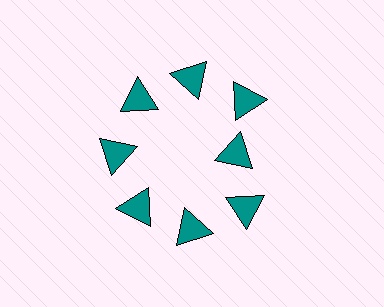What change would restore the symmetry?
The symmetry would be restored by moving it outward, back onto the ring so that all 8 triangles sit at equal angles and equal distance from the center.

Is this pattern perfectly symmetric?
No. The 8 teal triangles are arranged in a ring, but one element near the 3 o'clock position is pulled inward toward the center, breaking the 8-fold rotational symmetry.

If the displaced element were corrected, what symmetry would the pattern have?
It would have 8-fold rotational symmetry — the pattern would map onto itself every 45 degrees.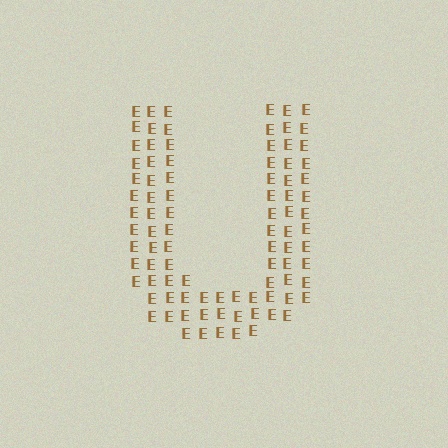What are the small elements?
The small elements are letter E's.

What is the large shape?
The large shape is the letter U.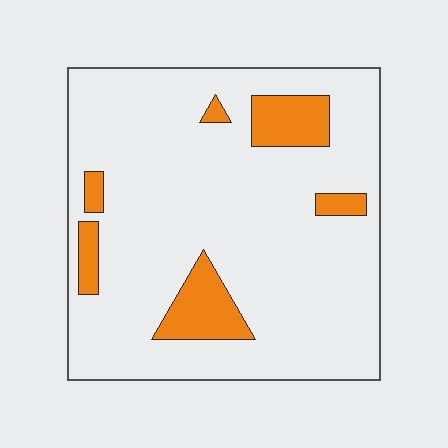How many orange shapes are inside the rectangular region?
6.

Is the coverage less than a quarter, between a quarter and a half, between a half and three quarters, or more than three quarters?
Less than a quarter.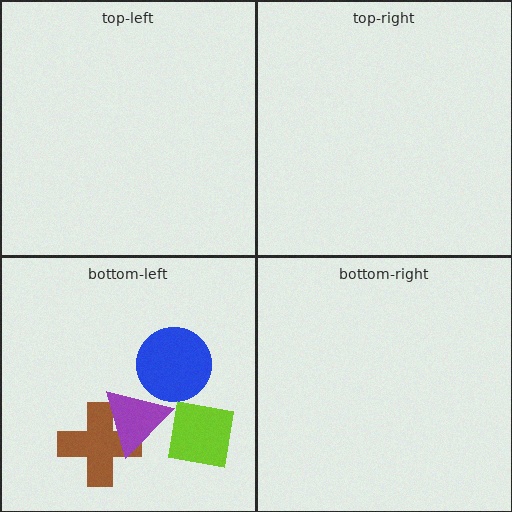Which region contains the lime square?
The bottom-left region.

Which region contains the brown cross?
The bottom-left region.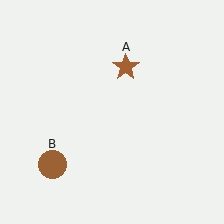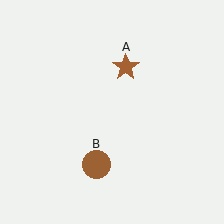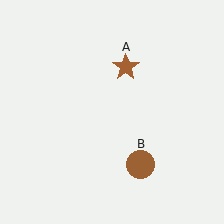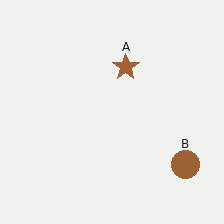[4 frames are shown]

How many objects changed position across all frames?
1 object changed position: brown circle (object B).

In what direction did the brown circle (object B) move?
The brown circle (object B) moved right.